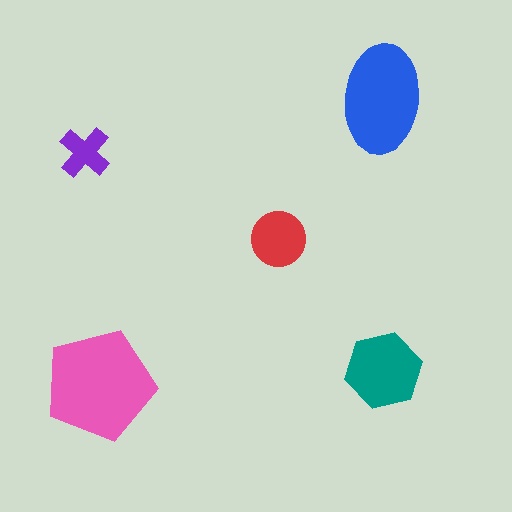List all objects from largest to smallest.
The pink pentagon, the blue ellipse, the teal hexagon, the red circle, the purple cross.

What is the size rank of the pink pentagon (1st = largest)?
1st.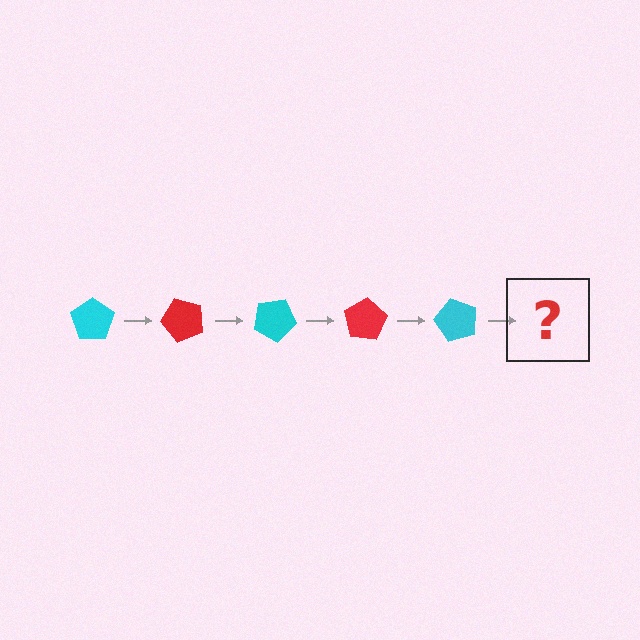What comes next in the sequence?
The next element should be a red pentagon, rotated 250 degrees from the start.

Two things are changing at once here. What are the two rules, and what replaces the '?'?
The two rules are that it rotates 50 degrees each step and the color cycles through cyan and red. The '?' should be a red pentagon, rotated 250 degrees from the start.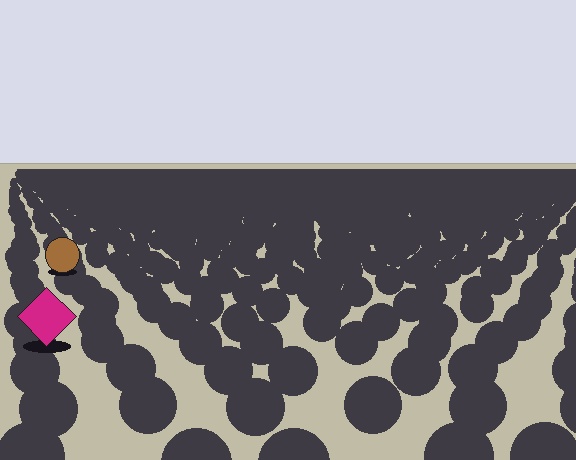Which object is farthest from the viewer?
The brown circle is farthest from the viewer. It appears smaller and the ground texture around it is denser.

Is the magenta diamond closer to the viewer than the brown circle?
Yes. The magenta diamond is closer — you can tell from the texture gradient: the ground texture is coarser near it.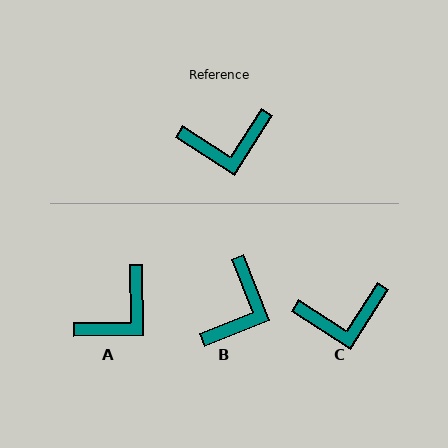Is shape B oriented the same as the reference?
No, it is off by about 54 degrees.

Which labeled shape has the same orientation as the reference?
C.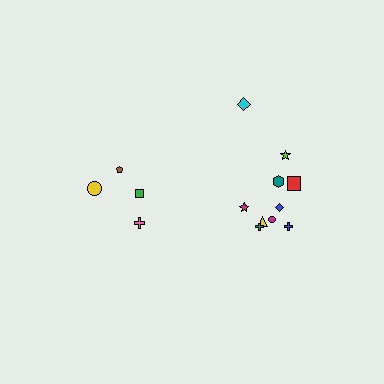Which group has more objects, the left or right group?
The right group.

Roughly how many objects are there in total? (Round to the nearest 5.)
Roughly 15 objects in total.